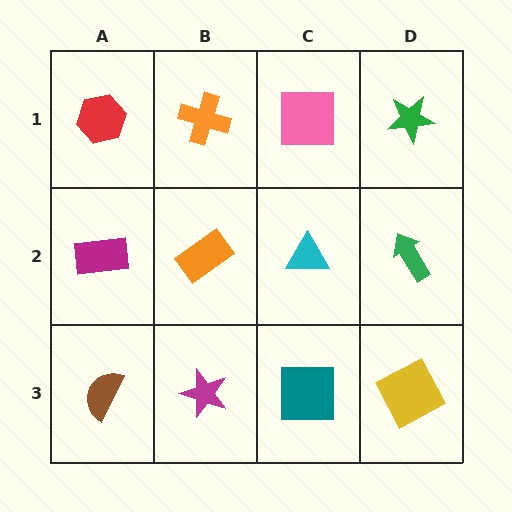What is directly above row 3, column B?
An orange rectangle.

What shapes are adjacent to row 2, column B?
An orange cross (row 1, column B), a magenta star (row 3, column B), a magenta rectangle (row 2, column A), a cyan triangle (row 2, column C).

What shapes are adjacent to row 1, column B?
An orange rectangle (row 2, column B), a red hexagon (row 1, column A), a pink square (row 1, column C).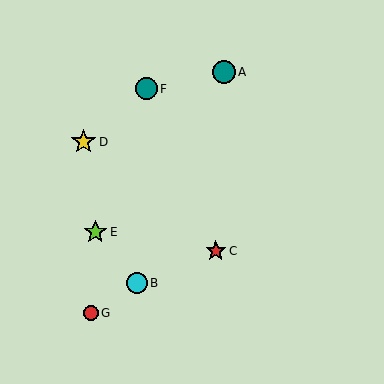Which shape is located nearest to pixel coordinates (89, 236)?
The lime star (labeled E) at (95, 232) is nearest to that location.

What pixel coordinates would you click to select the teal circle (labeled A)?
Click at (224, 72) to select the teal circle A.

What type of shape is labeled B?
Shape B is a cyan circle.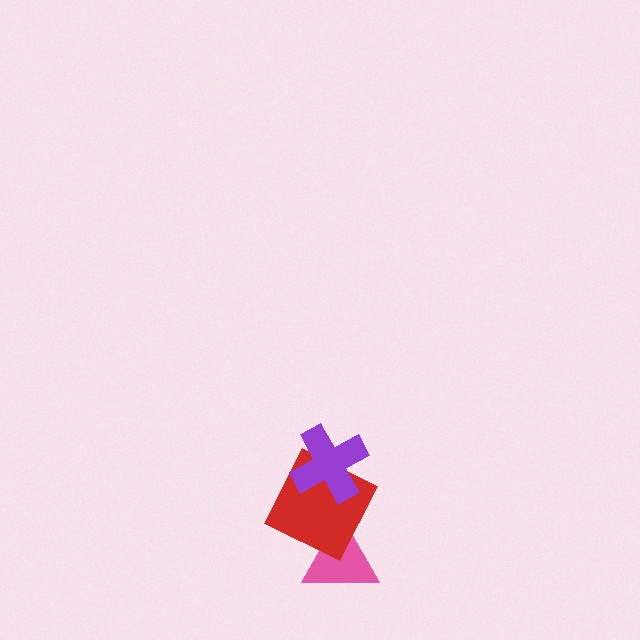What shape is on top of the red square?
The purple cross is on top of the red square.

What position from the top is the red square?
The red square is 2nd from the top.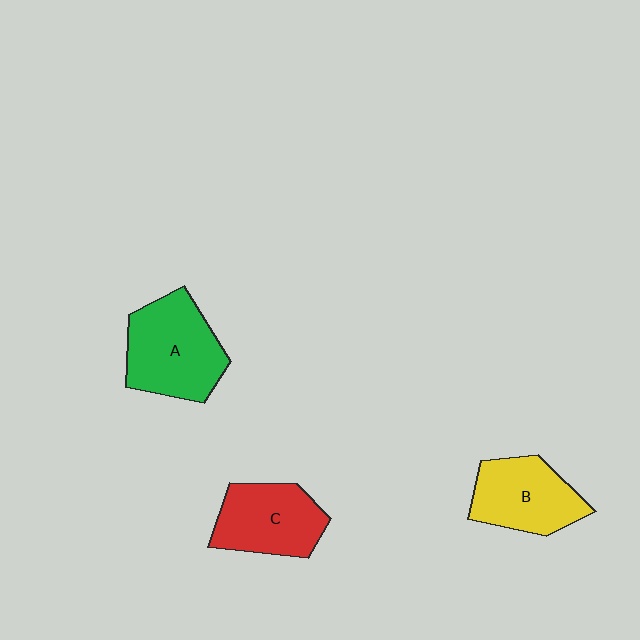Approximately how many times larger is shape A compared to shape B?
Approximately 1.2 times.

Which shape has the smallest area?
Shape B (yellow).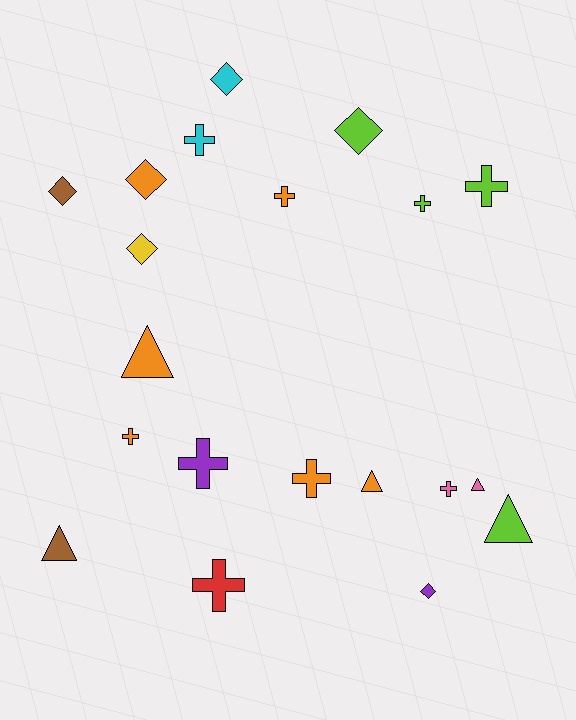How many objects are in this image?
There are 20 objects.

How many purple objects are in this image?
There are 2 purple objects.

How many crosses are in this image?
There are 9 crosses.